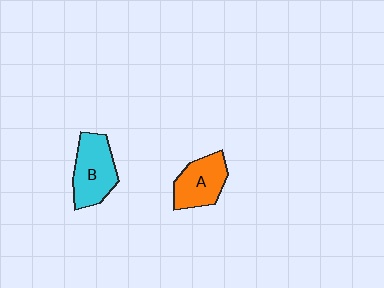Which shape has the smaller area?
Shape A (orange).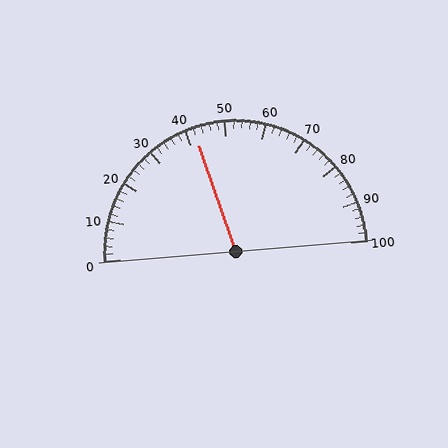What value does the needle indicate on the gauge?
The needle indicates approximately 42.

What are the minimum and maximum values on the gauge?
The gauge ranges from 0 to 100.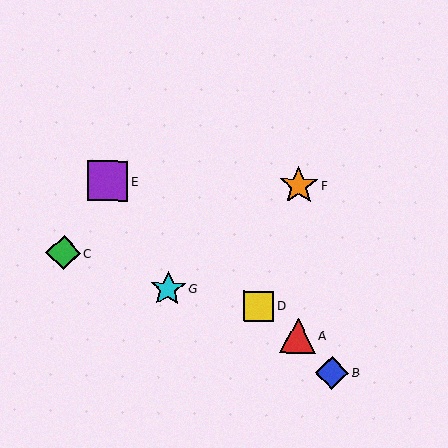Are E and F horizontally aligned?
Yes, both are at y≈181.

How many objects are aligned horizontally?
2 objects (E, F) are aligned horizontally.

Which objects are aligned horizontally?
Objects E, F are aligned horizontally.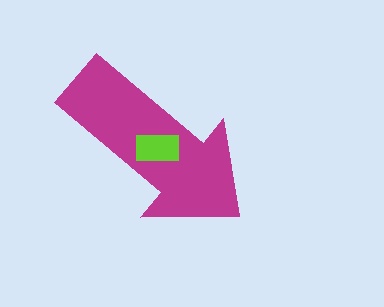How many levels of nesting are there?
2.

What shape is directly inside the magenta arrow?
The lime rectangle.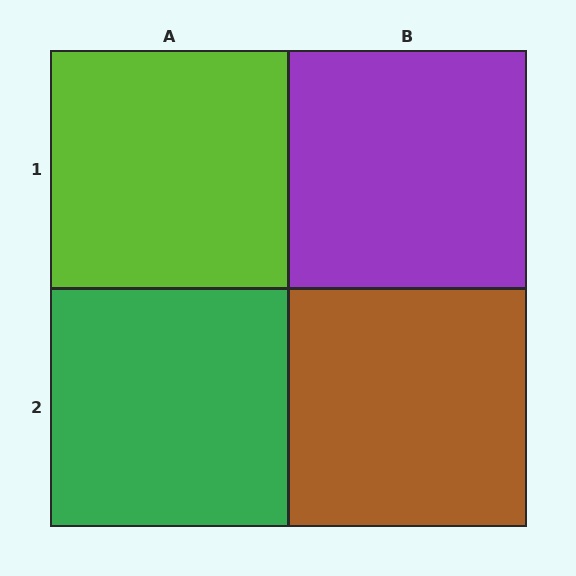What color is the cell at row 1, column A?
Lime.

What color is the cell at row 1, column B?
Purple.